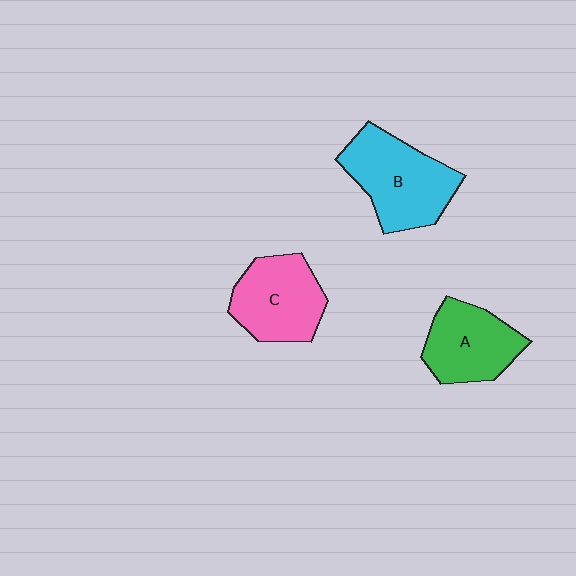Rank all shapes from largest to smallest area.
From largest to smallest: B (cyan), C (pink), A (green).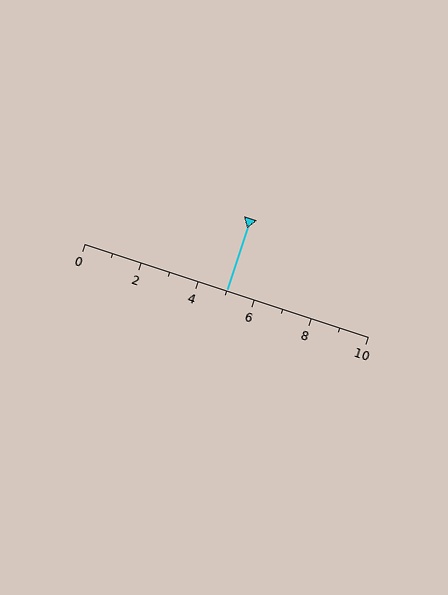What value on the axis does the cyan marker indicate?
The marker indicates approximately 5.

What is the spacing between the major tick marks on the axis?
The major ticks are spaced 2 apart.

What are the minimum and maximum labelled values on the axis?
The axis runs from 0 to 10.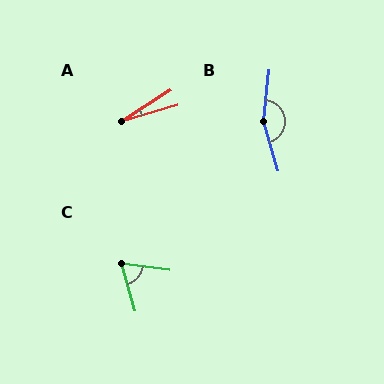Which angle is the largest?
B, at approximately 158 degrees.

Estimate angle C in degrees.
Approximately 65 degrees.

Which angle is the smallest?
A, at approximately 17 degrees.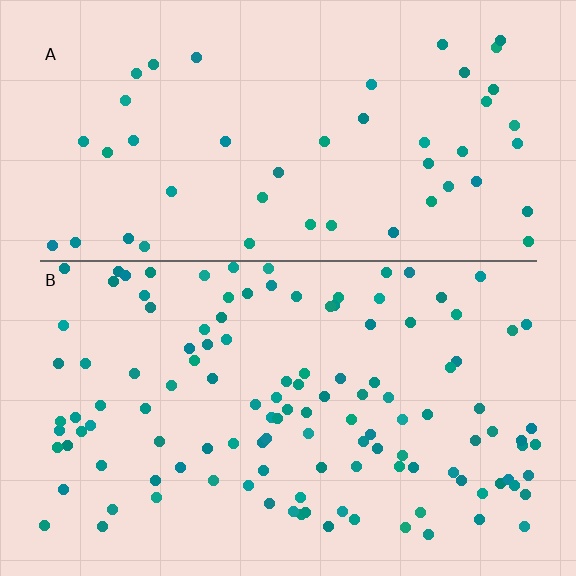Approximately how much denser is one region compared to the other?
Approximately 2.5× — region B over region A.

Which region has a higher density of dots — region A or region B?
B (the bottom).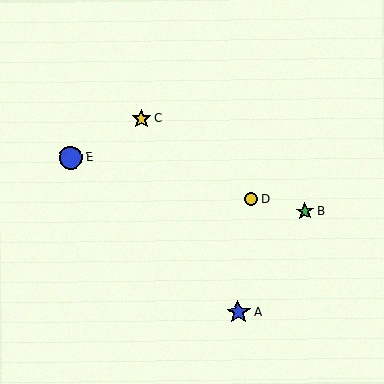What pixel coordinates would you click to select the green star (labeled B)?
Click at (305, 211) to select the green star B.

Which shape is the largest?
The blue star (labeled A) is the largest.